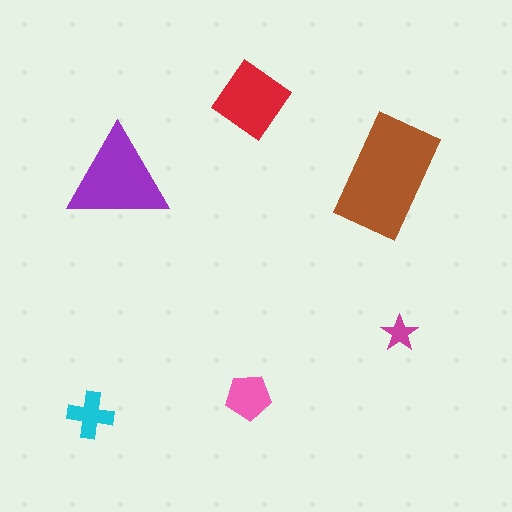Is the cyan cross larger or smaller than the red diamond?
Smaller.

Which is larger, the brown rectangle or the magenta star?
The brown rectangle.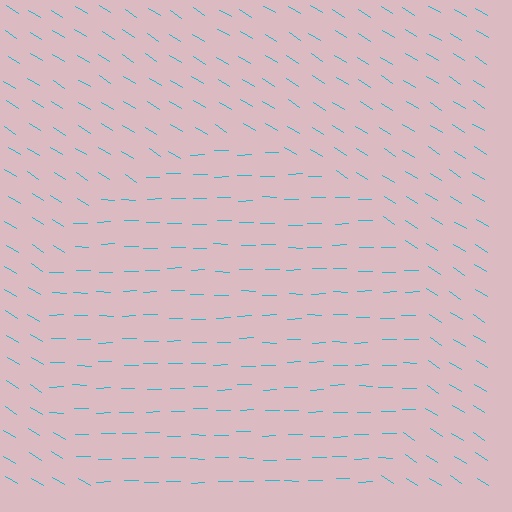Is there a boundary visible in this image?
Yes, there is a texture boundary formed by a change in line orientation.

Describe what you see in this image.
The image is filled with small cyan line segments. A circle region in the image has lines oriented differently from the surrounding lines, creating a visible texture boundary.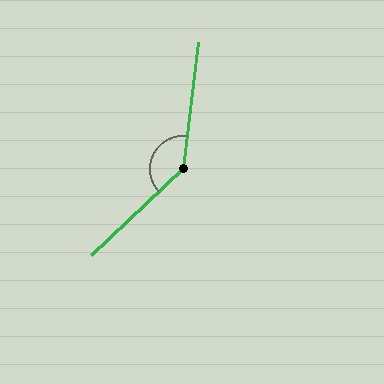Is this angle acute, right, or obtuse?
It is obtuse.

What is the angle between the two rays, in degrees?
Approximately 140 degrees.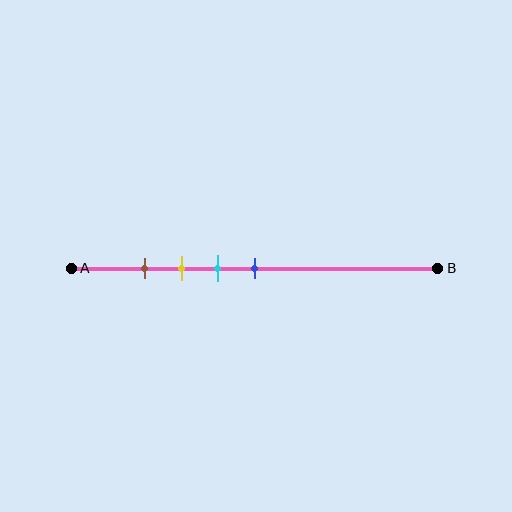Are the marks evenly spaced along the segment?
Yes, the marks are approximately evenly spaced.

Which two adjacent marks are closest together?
The brown and yellow marks are the closest adjacent pair.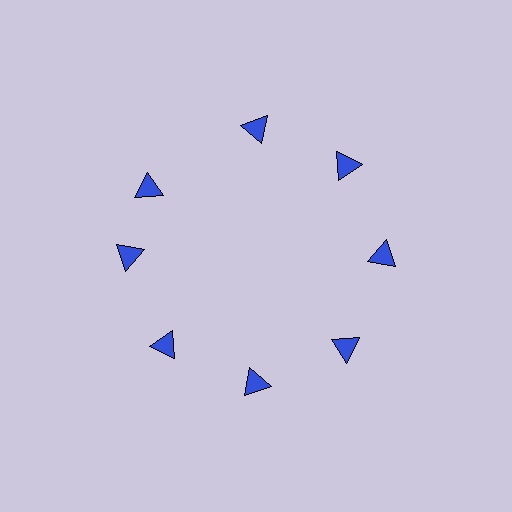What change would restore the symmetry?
The symmetry would be restored by rotating it back into even spacing with its neighbors so that all 8 triangles sit at equal angles and equal distance from the center.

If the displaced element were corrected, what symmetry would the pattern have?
It would have 8-fold rotational symmetry — the pattern would map onto itself every 45 degrees.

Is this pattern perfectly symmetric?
No. The 8 blue triangles are arranged in a ring, but one element near the 10 o'clock position is rotated out of alignment along the ring, breaking the 8-fold rotational symmetry.